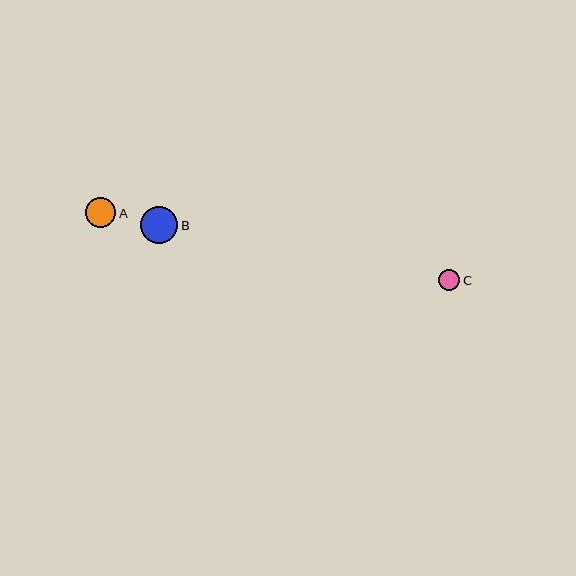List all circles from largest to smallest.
From largest to smallest: B, A, C.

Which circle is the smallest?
Circle C is the smallest with a size of approximately 22 pixels.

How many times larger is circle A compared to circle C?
Circle A is approximately 1.4 times the size of circle C.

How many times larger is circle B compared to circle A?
Circle B is approximately 1.2 times the size of circle A.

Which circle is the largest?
Circle B is the largest with a size of approximately 37 pixels.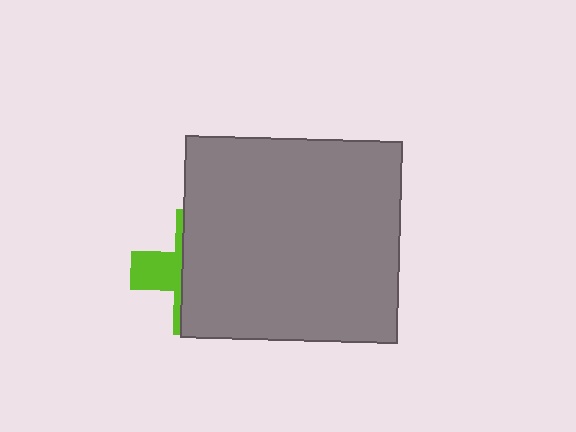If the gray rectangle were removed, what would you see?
You would see the complete lime cross.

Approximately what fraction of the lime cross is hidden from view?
Roughly 67% of the lime cross is hidden behind the gray rectangle.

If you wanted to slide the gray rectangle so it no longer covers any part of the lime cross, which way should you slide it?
Slide it right — that is the most direct way to separate the two shapes.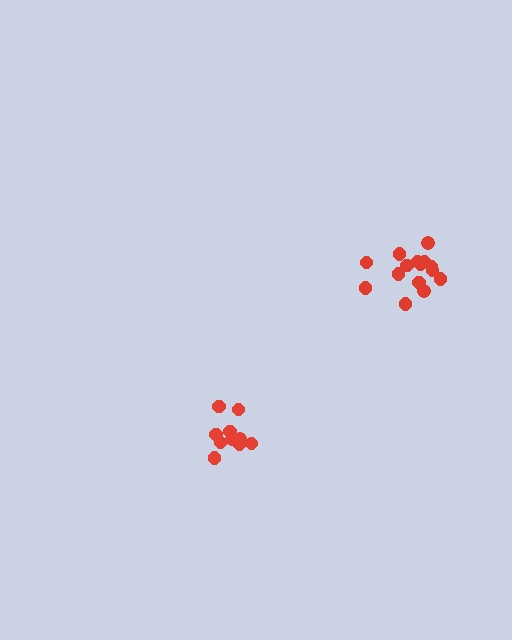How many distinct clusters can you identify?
There are 2 distinct clusters.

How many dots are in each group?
Group 1: 10 dots, Group 2: 15 dots (25 total).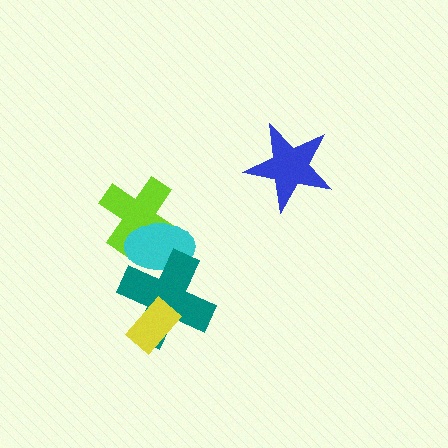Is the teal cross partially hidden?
Yes, it is partially covered by another shape.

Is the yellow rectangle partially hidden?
No, no other shape covers it.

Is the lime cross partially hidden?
Yes, it is partially covered by another shape.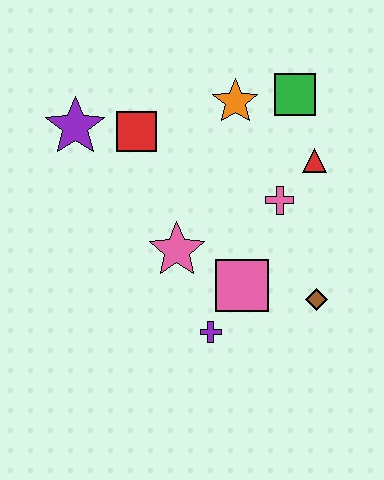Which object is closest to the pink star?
The pink square is closest to the pink star.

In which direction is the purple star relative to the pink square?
The purple star is to the left of the pink square.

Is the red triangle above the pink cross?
Yes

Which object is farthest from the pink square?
The purple star is farthest from the pink square.